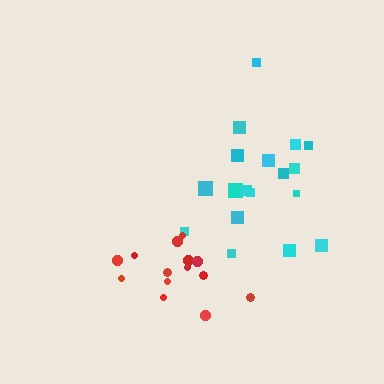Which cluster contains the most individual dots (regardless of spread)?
Cyan (18).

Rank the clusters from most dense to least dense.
red, cyan.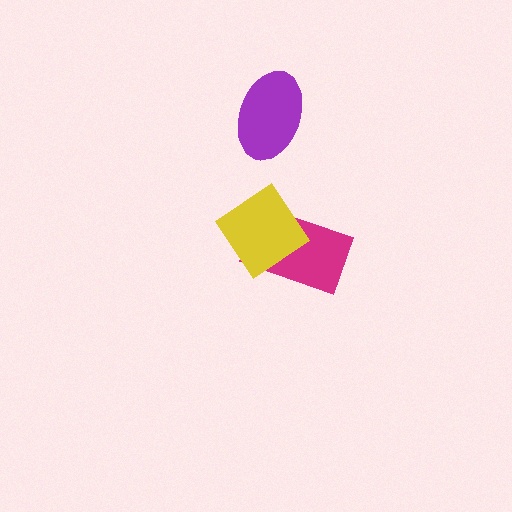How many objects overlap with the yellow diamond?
1 object overlaps with the yellow diamond.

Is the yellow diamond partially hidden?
No, no other shape covers it.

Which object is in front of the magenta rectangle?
The yellow diamond is in front of the magenta rectangle.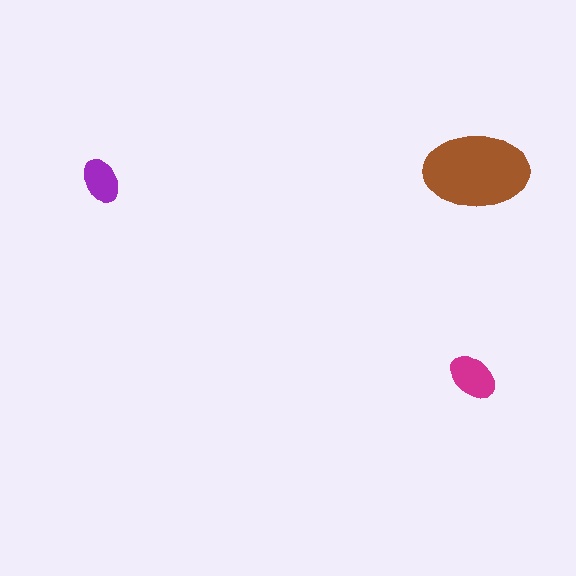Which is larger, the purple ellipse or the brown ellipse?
The brown one.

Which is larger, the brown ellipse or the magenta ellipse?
The brown one.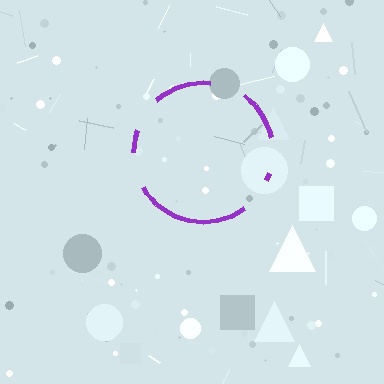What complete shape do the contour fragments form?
The contour fragments form a circle.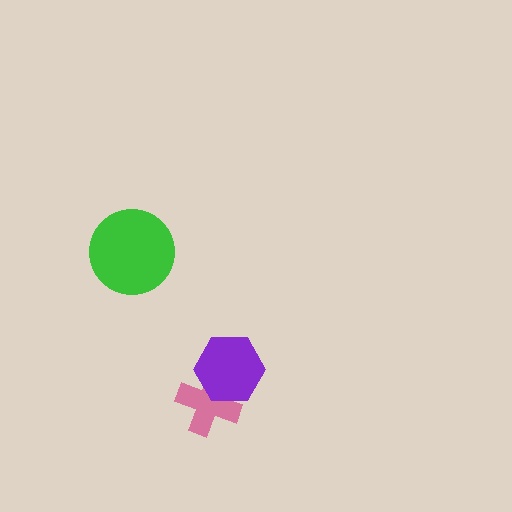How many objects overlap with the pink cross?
1 object overlaps with the pink cross.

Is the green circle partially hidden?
No, no other shape covers it.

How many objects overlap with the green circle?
0 objects overlap with the green circle.